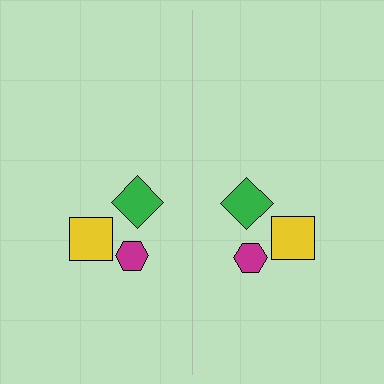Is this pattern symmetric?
Yes, this pattern has bilateral (reflection) symmetry.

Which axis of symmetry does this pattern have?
The pattern has a vertical axis of symmetry running through the center of the image.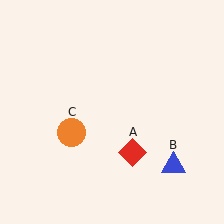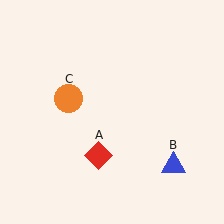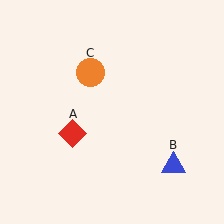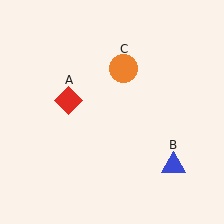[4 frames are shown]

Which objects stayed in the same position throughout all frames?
Blue triangle (object B) remained stationary.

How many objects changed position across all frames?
2 objects changed position: red diamond (object A), orange circle (object C).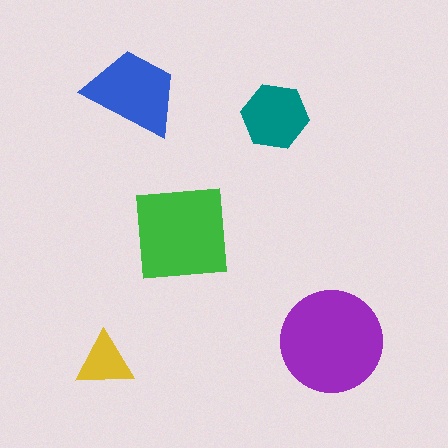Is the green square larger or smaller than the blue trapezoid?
Larger.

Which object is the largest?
The purple circle.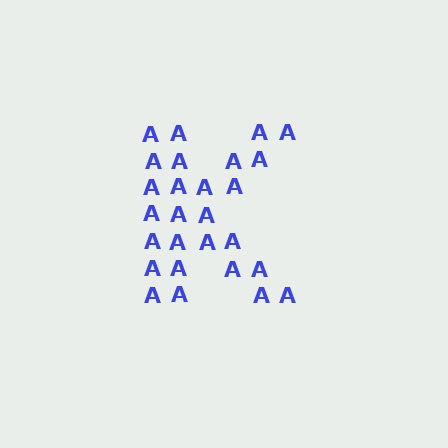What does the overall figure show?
The overall figure shows the letter K.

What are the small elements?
The small elements are letter A's.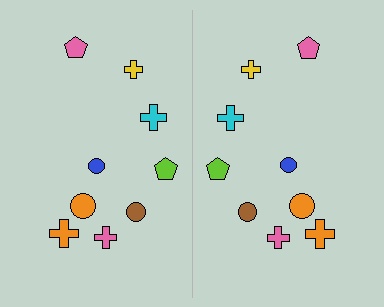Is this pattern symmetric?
Yes, this pattern has bilateral (reflection) symmetry.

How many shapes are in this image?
There are 18 shapes in this image.